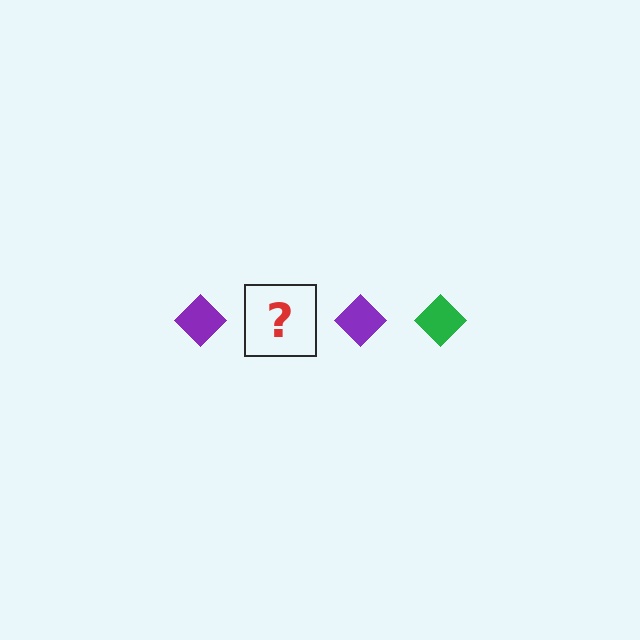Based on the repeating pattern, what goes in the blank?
The blank should be a green diamond.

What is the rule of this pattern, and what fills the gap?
The rule is that the pattern cycles through purple, green diamonds. The gap should be filled with a green diamond.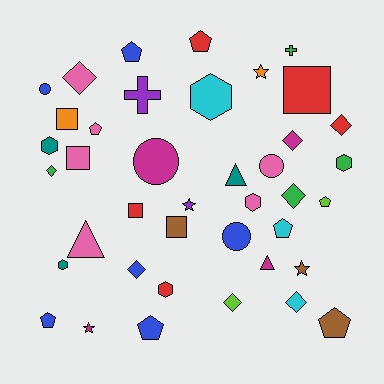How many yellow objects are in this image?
There are no yellow objects.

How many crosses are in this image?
There are 2 crosses.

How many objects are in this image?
There are 40 objects.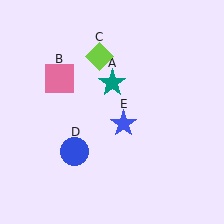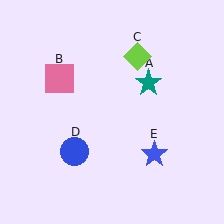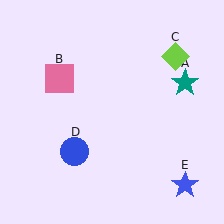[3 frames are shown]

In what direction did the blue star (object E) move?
The blue star (object E) moved down and to the right.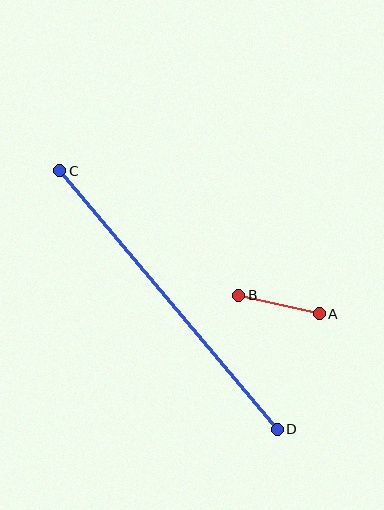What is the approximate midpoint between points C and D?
The midpoint is at approximately (169, 300) pixels.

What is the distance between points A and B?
The distance is approximately 83 pixels.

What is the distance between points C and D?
The distance is approximately 338 pixels.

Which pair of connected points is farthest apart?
Points C and D are farthest apart.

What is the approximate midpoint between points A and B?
The midpoint is at approximately (279, 304) pixels.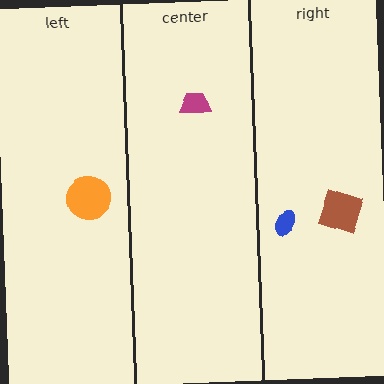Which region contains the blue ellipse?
The right region.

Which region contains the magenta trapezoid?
The center region.